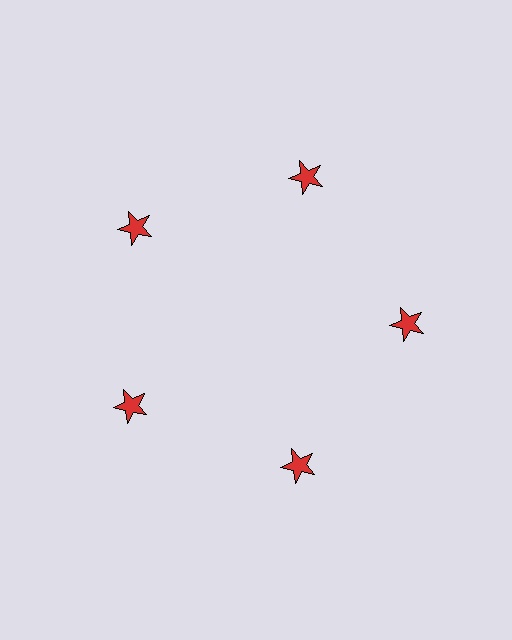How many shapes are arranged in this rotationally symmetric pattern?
There are 5 shapes, arranged in 5 groups of 1.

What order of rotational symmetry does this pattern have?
This pattern has 5-fold rotational symmetry.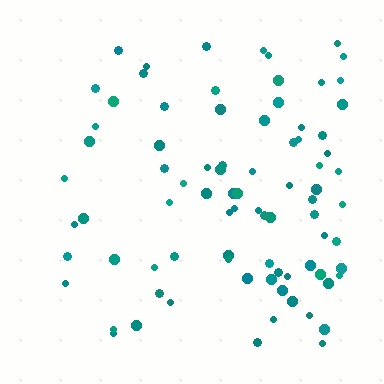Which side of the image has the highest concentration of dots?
The right.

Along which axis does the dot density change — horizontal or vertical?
Horizontal.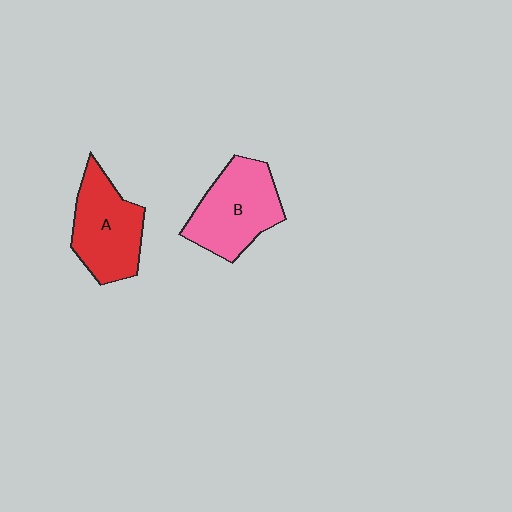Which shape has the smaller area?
Shape A (red).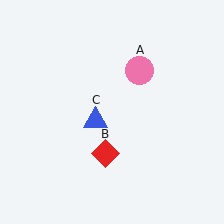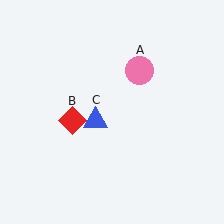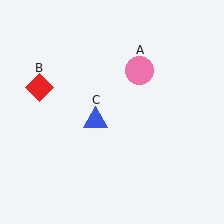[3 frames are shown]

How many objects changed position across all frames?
1 object changed position: red diamond (object B).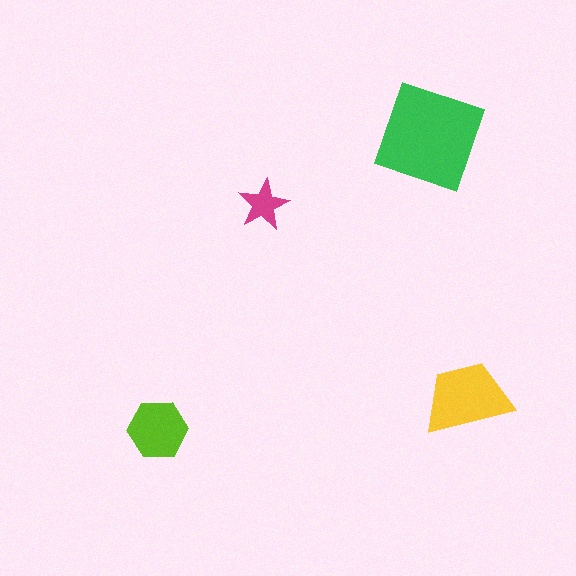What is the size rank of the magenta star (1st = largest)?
4th.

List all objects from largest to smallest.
The green diamond, the yellow trapezoid, the lime hexagon, the magenta star.